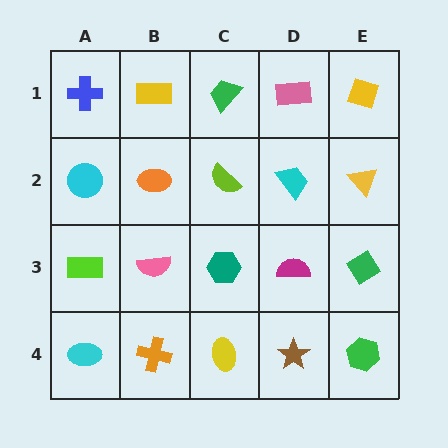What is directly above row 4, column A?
A lime rectangle.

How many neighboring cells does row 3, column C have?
4.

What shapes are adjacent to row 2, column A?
A blue cross (row 1, column A), a lime rectangle (row 3, column A), an orange ellipse (row 2, column B).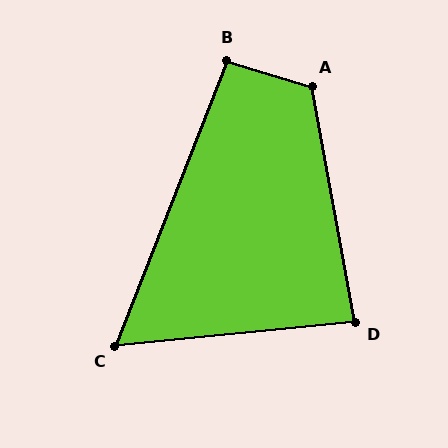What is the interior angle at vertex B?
Approximately 95 degrees (approximately right).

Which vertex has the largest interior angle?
A, at approximately 117 degrees.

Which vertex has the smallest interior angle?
C, at approximately 63 degrees.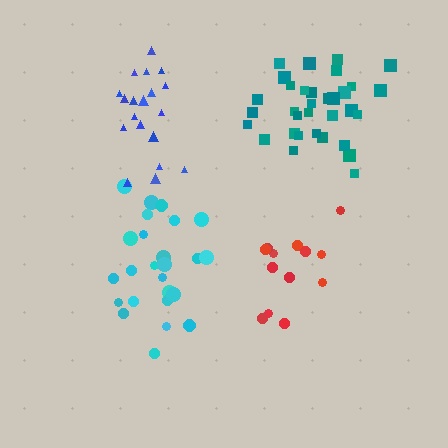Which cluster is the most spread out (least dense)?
Cyan.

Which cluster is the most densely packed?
Teal.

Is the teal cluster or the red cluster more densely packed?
Teal.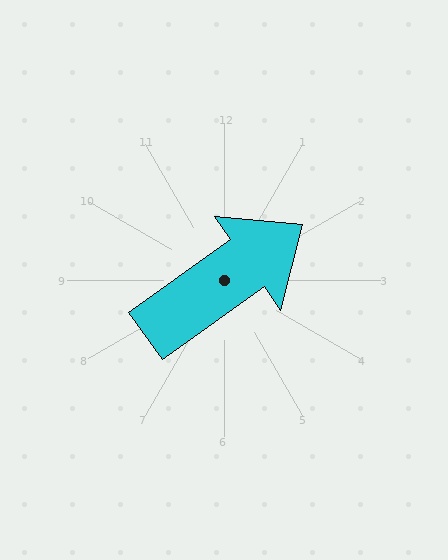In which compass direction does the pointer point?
Northeast.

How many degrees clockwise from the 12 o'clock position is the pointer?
Approximately 55 degrees.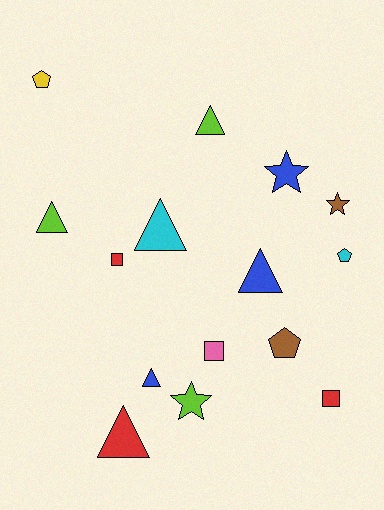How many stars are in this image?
There are 3 stars.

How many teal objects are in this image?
There are no teal objects.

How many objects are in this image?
There are 15 objects.